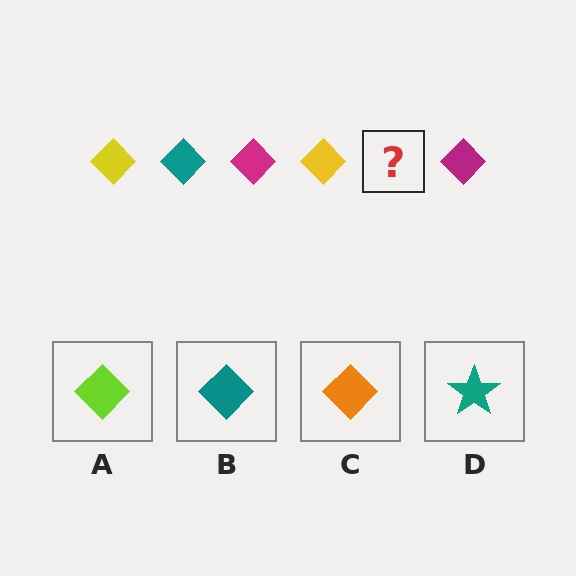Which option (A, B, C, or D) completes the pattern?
B.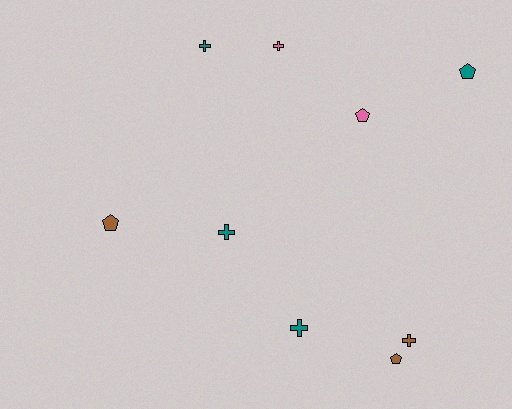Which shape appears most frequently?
Cross, with 5 objects.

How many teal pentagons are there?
There is 1 teal pentagon.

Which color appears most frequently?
Teal, with 4 objects.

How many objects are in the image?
There are 9 objects.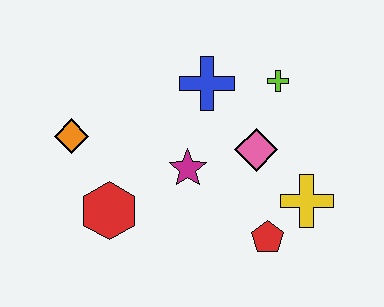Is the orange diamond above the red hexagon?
Yes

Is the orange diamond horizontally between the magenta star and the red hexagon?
No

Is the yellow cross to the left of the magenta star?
No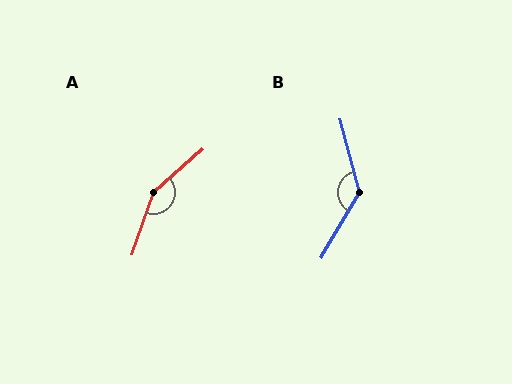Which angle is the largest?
A, at approximately 151 degrees.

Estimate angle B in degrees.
Approximately 135 degrees.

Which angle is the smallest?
B, at approximately 135 degrees.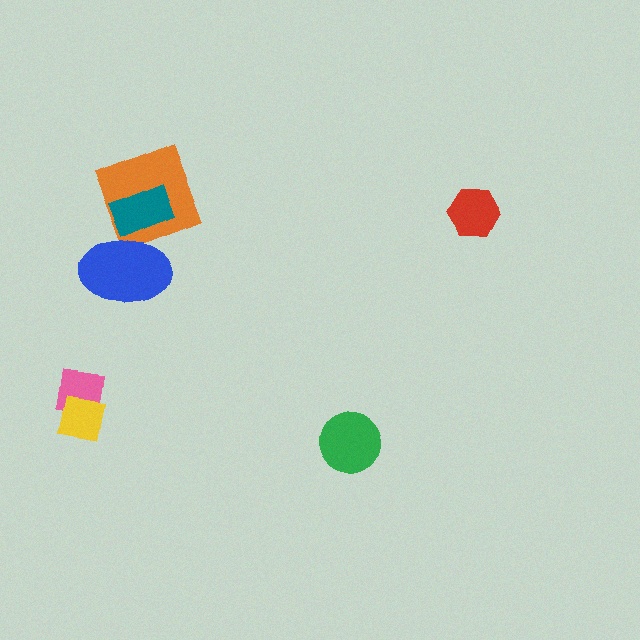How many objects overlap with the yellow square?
1 object overlaps with the yellow square.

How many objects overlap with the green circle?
0 objects overlap with the green circle.